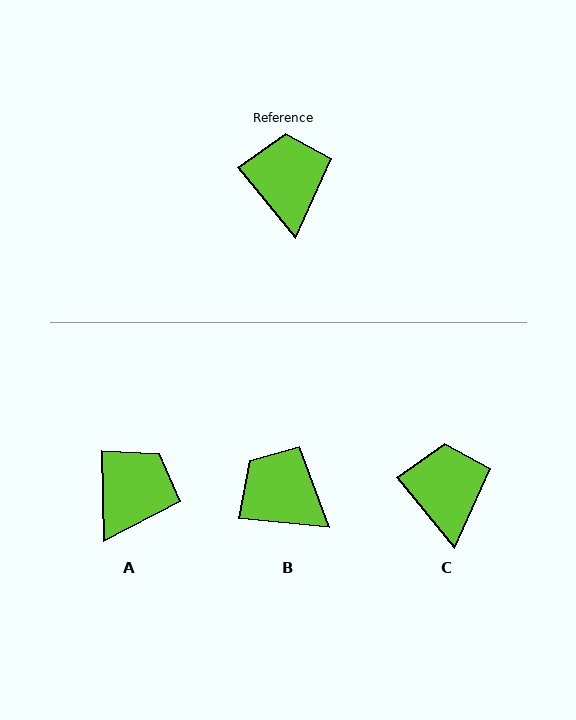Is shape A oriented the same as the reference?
No, it is off by about 38 degrees.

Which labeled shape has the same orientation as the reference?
C.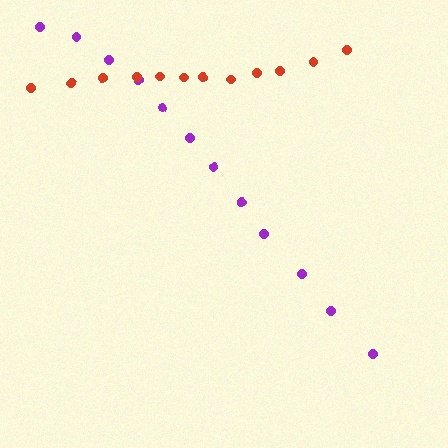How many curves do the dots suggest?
There are 2 distinct paths.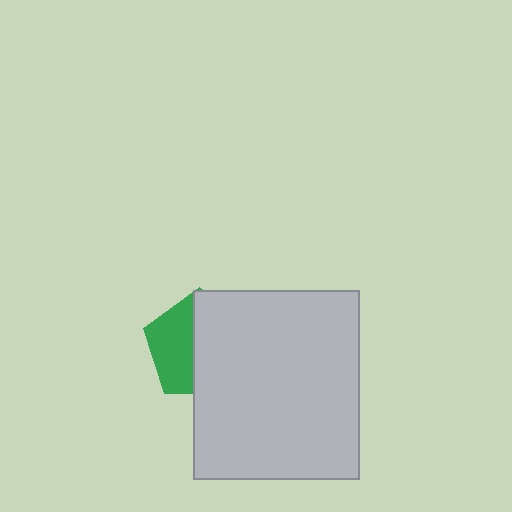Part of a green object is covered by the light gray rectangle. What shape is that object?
It is a pentagon.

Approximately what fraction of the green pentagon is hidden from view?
Roughly 57% of the green pentagon is hidden behind the light gray rectangle.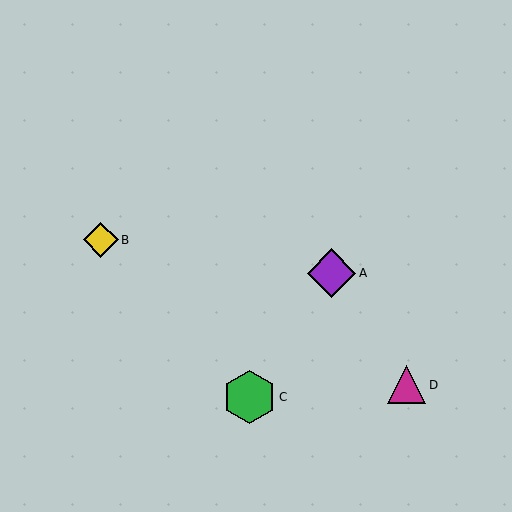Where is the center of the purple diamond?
The center of the purple diamond is at (331, 273).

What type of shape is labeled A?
Shape A is a purple diamond.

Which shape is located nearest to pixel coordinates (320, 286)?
The purple diamond (labeled A) at (331, 273) is nearest to that location.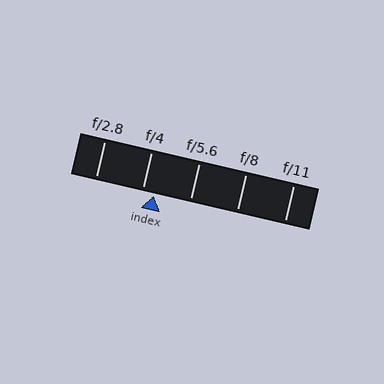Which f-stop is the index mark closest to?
The index mark is closest to f/4.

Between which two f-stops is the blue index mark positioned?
The index mark is between f/4 and f/5.6.